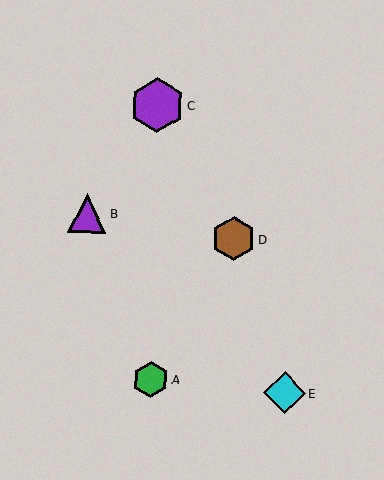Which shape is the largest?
The purple hexagon (labeled C) is the largest.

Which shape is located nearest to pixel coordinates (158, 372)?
The green hexagon (labeled A) at (151, 379) is nearest to that location.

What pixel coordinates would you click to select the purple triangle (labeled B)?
Click at (87, 214) to select the purple triangle B.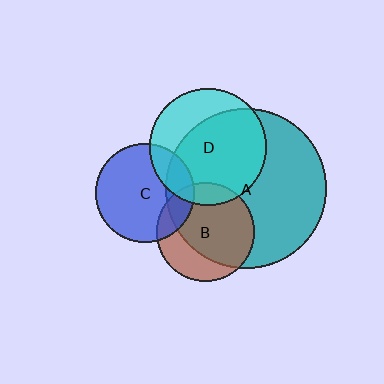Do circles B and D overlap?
Yes.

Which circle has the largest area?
Circle A (teal).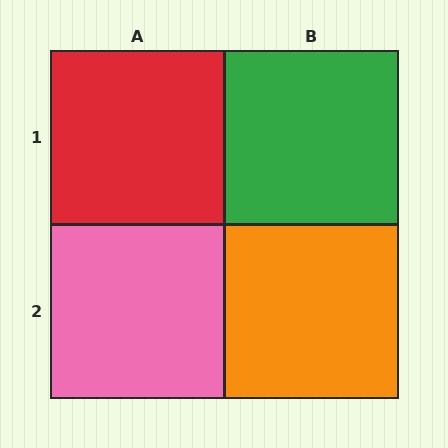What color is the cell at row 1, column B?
Green.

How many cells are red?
1 cell is red.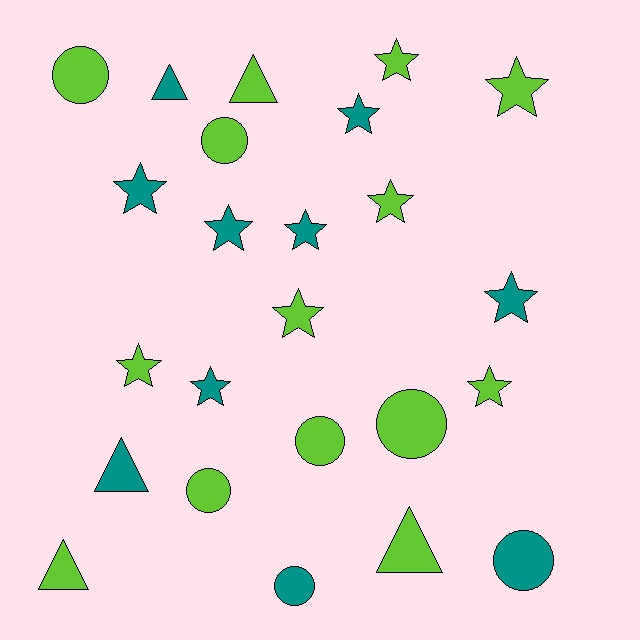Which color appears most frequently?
Lime, with 14 objects.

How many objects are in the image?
There are 24 objects.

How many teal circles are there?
There are 2 teal circles.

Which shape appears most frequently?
Star, with 12 objects.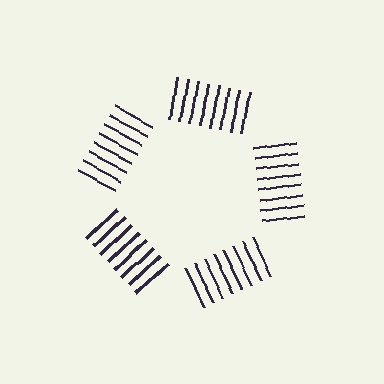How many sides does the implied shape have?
5 sides — the line-ends trace a pentagon.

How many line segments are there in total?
40 — 8 along each of the 5 edges.